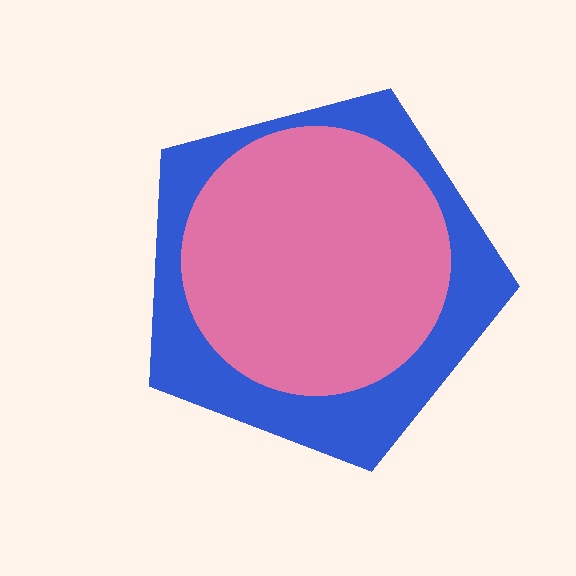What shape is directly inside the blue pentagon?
The pink circle.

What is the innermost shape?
The pink circle.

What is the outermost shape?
The blue pentagon.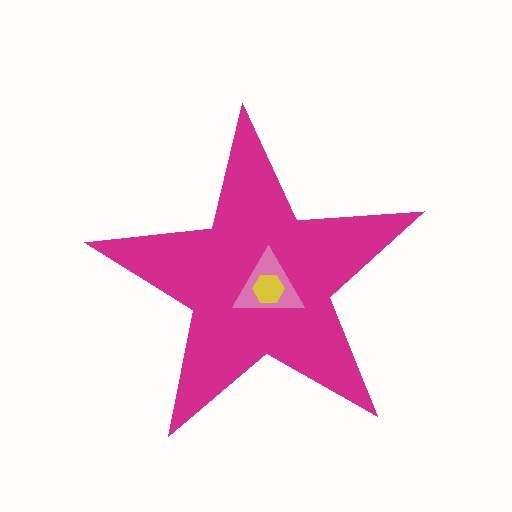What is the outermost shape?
The magenta star.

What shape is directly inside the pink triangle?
The yellow hexagon.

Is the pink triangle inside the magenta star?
Yes.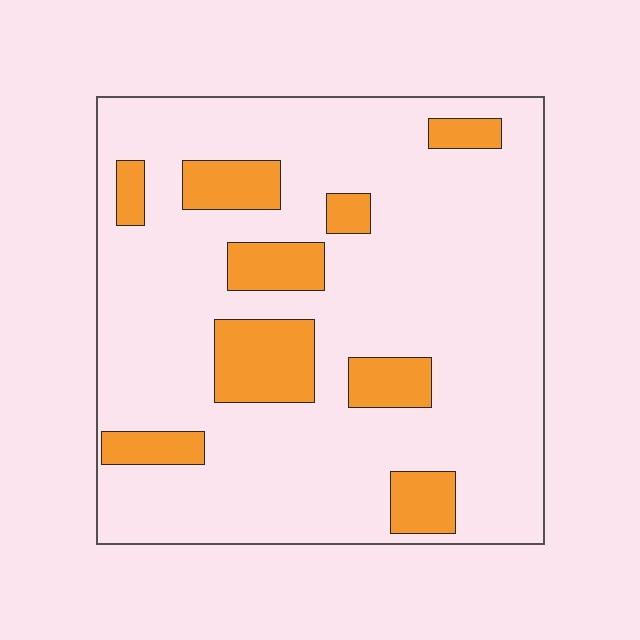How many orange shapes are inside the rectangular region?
9.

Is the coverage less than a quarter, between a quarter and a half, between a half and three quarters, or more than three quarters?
Less than a quarter.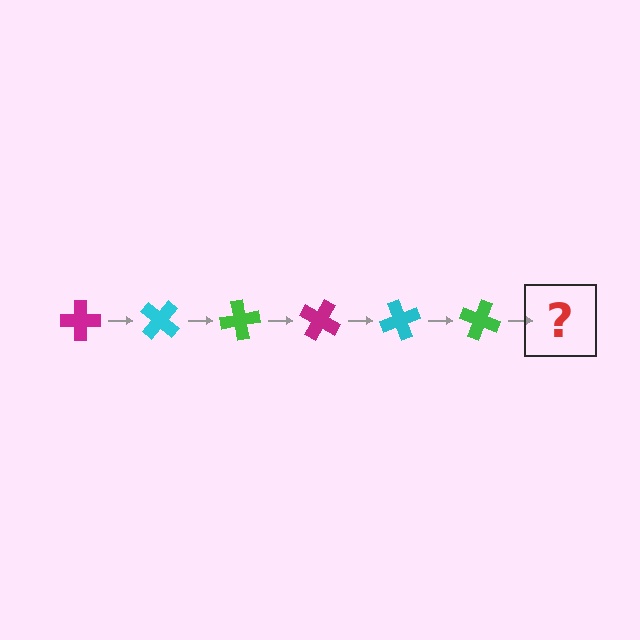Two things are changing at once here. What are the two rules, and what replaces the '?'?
The two rules are that it rotates 40 degrees each step and the color cycles through magenta, cyan, and green. The '?' should be a magenta cross, rotated 240 degrees from the start.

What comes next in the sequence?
The next element should be a magenta cross, rotated 240 degrees from the start.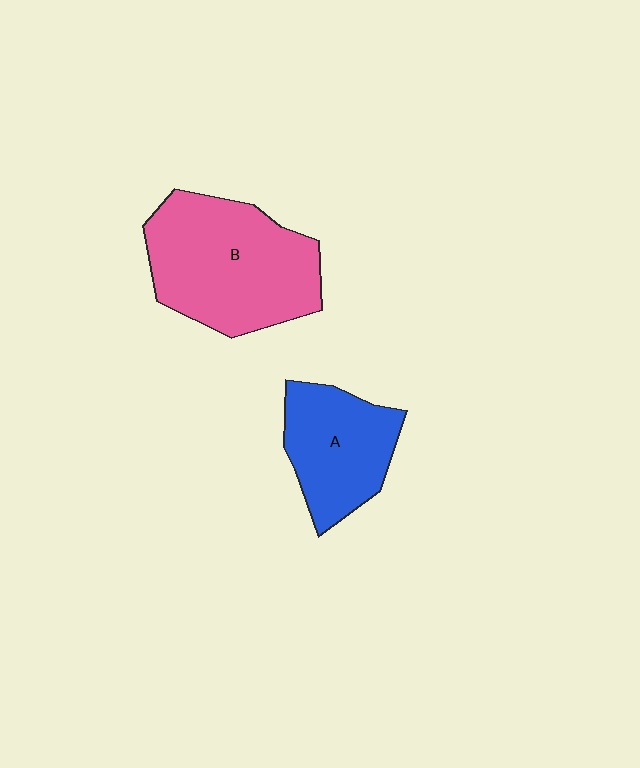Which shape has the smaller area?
Shape A (blue).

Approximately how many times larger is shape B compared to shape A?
Approximately 1.6 times.